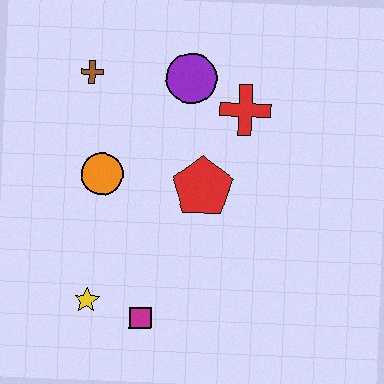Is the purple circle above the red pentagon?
Yes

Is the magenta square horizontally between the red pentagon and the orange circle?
Yes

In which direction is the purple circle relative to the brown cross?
The purple circle is to the right of the brown cross.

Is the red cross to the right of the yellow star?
Yes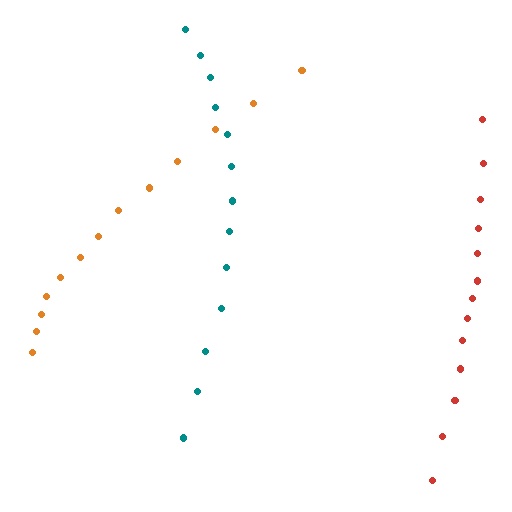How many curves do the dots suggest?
There are 3 distinct paths.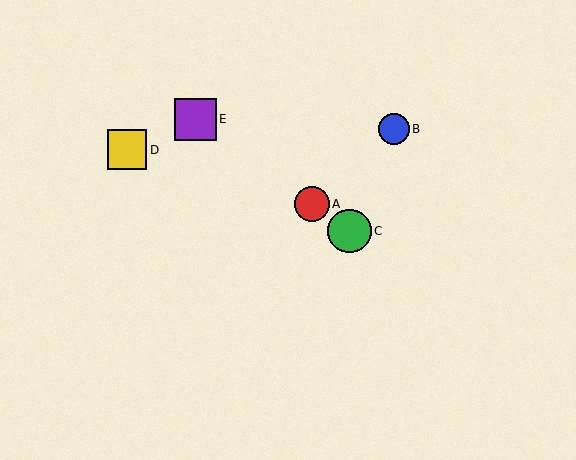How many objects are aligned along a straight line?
3 objects (A, C, E) are aligned along a straight line.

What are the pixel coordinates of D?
Object D is at (127, 150).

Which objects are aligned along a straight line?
Objects A, C, E are aligned along a straight line.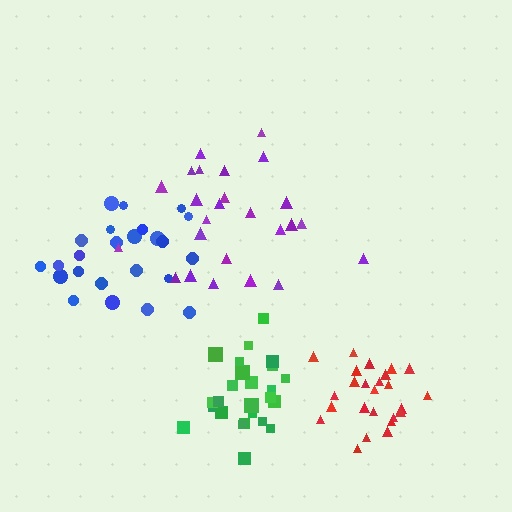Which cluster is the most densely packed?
Green.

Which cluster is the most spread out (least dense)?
Blue.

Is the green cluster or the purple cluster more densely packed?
Green.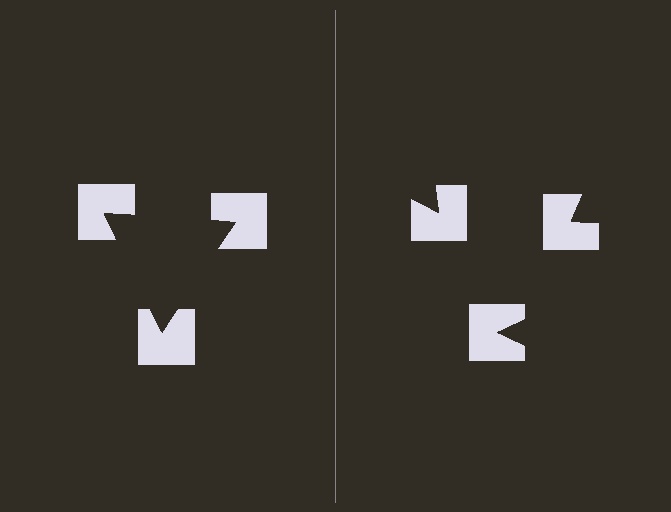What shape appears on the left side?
An illusory triangle.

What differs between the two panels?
The notched squares are positioned identically on both sides; only the wedge orientations differ. On the left they align to a triangle; on the right they are misaligned.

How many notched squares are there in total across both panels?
6 — 3 on each side.